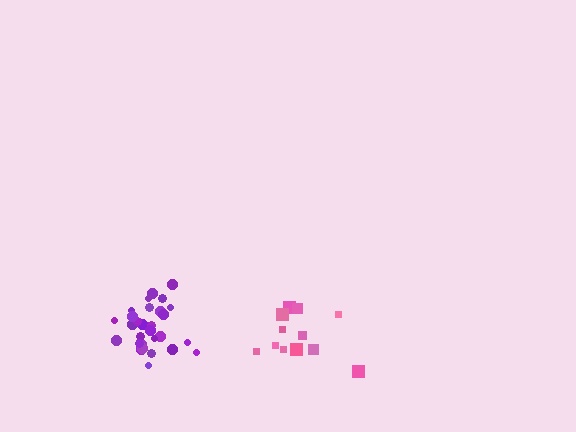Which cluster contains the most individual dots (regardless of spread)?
Purple (30).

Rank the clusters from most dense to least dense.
purple, pink.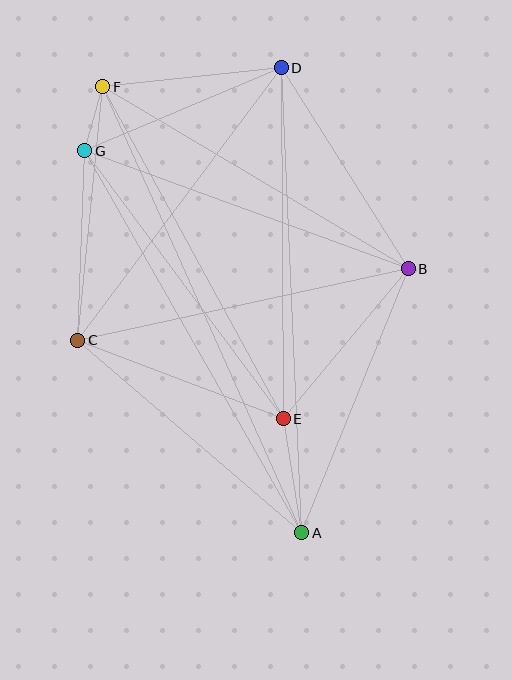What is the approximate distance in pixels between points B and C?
The distance between B and C is approximately 338 pixels.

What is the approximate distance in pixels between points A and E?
The distance between A and E is approximately 115 pixels.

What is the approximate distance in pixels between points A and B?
The distance between A and B is approximately 284 pixels.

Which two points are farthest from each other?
Points A and F are farthest from each other.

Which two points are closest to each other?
Points F and G are closest to each other.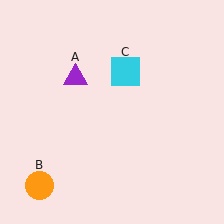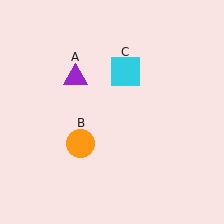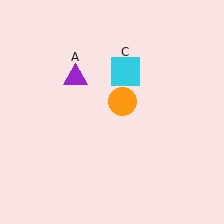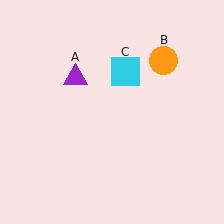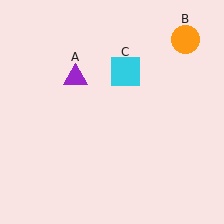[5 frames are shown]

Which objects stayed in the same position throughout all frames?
Purple triangle (object A) and cyan square (object C) remained stationary.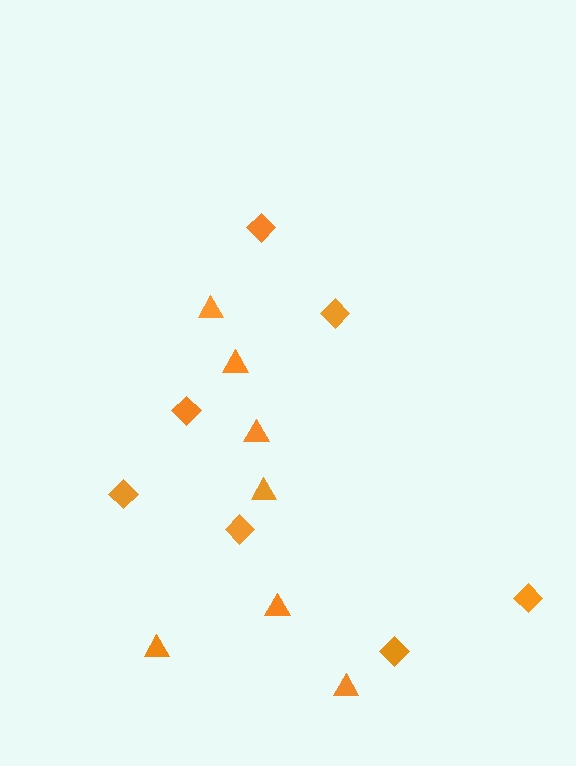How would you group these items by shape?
There are 2 groups: one group of diamonds (7) and one group of triangles (7).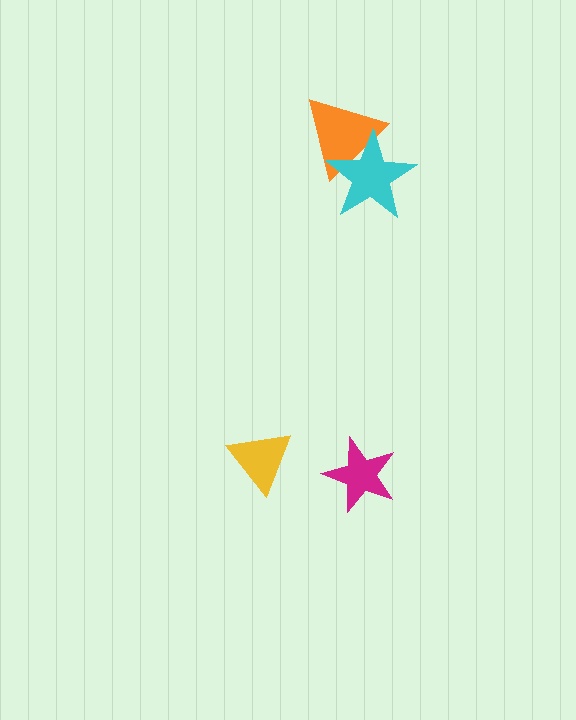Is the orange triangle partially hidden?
Yes, it is partially covered by another shape.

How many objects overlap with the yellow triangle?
0 objects overlap with the yellow triangle.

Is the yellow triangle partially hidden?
No, no other shape covers it.